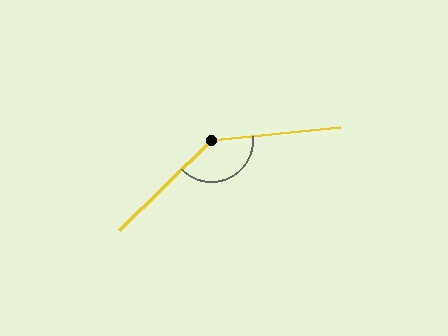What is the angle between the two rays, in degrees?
Approximately 141 degrees.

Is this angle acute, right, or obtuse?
It is obtuse.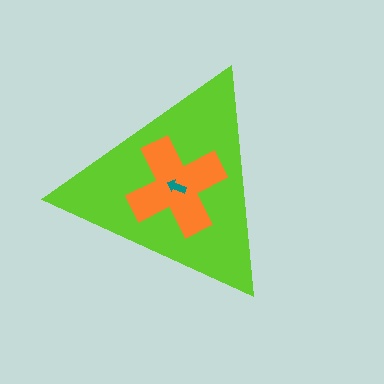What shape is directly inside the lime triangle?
The orange cross.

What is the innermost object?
The teal arrow.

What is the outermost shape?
The lime triangle.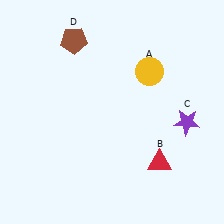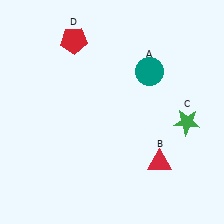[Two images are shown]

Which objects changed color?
A changed from yellow to teal. C changed from purple to green. D changed from brown to red.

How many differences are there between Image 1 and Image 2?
There are 3 differences between the two images.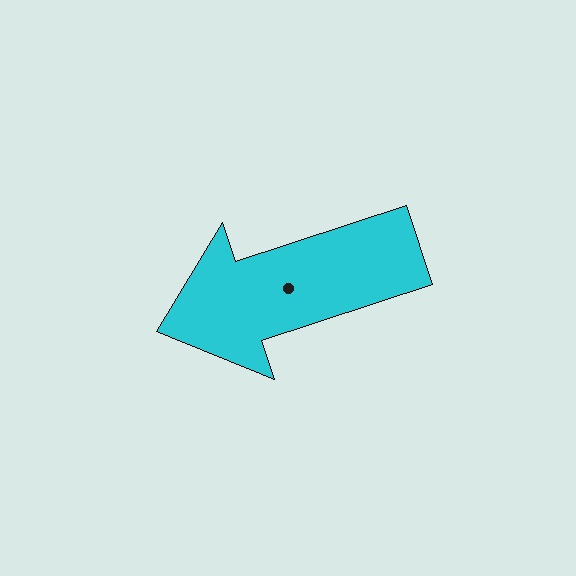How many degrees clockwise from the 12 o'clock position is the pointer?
Approximately 252 degrees.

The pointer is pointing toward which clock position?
Roughly 8 o'clock.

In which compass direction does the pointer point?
West.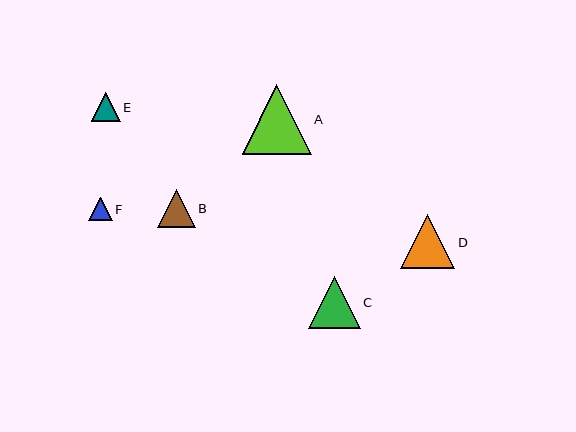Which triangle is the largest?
Triangle A is the largest with a size of approximately 69 pixels.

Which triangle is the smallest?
Triangle F is the smallest with a size of approximately 24 pixels.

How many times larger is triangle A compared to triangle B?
Triangle A is approximately 1.8 times the size of triangle B.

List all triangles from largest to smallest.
From largest to smallest: A, D, C, B, E, F.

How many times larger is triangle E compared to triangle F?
Triangle E is approximately 1.2 times the size of triangle F.